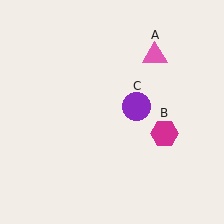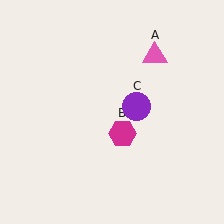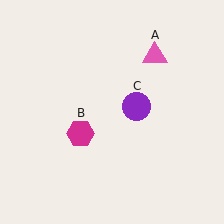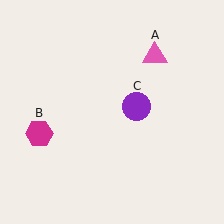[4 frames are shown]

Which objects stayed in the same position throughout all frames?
Pink triangle (object A) and purple circle (object C) remained stationary.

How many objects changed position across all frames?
1 object changed position: magenta hexagon (object B).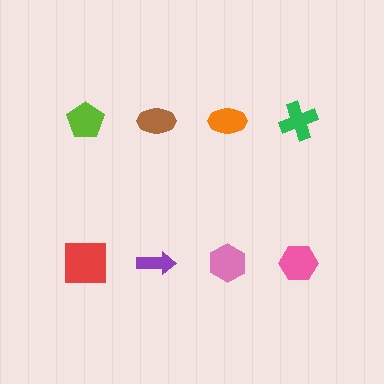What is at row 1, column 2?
A brown ellipse.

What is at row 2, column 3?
A pink hexagon.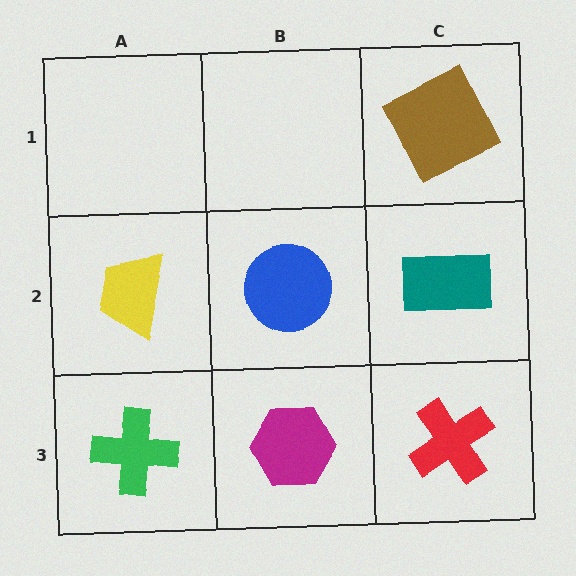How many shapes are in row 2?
3 shapes.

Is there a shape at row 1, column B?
No, that cell is empty.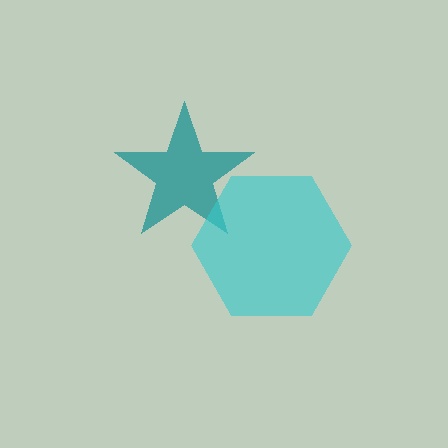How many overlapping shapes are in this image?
There are 2 overlapping shapes in the image.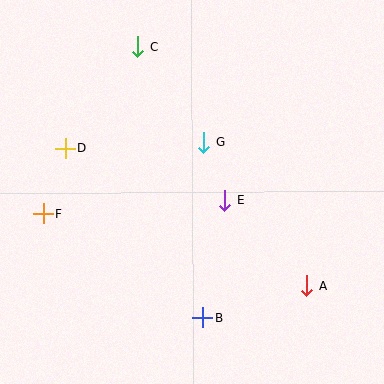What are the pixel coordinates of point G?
Point G is at (203, 142).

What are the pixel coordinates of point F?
Point F is at (43, 214).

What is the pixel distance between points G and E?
The distance between G and E is 61 pixels.